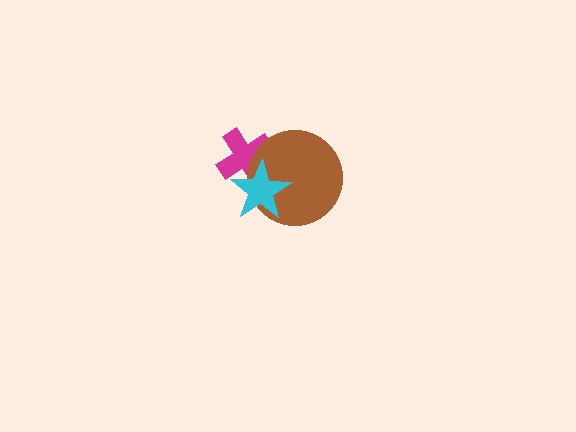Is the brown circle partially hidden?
Yes, it is partially covered by another shape.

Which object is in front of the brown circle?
The cyan star is in front of the brown circle.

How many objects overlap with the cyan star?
2 objects overlap with the cyan star.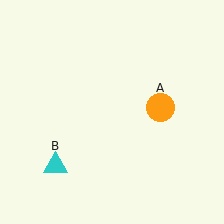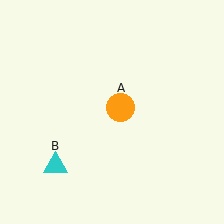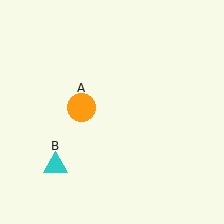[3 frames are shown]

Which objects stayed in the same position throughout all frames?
Cyan triangle (object B) remained stationary.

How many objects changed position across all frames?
1 object changed position: orange circle (object A).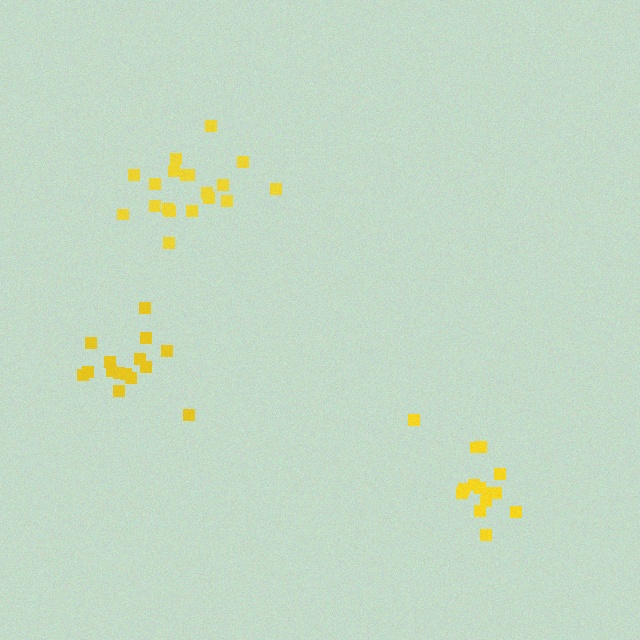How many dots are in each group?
Group 1: 15 dots, Group 2: 19 dots, Group 3: 14 dots (48 total).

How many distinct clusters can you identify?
There are 3 distinct clusters.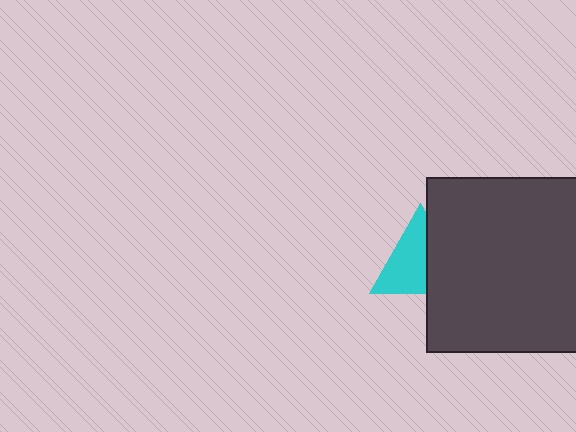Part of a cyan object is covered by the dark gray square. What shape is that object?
It is a triangle.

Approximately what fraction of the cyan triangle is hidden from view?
Roughly 41% of the cyan triangle is hidden behind the dark gray square.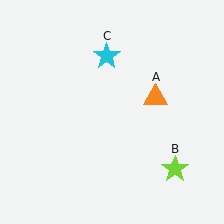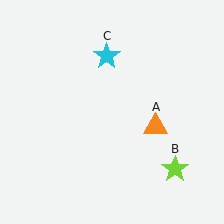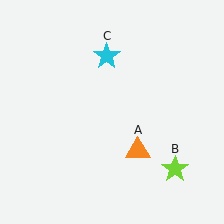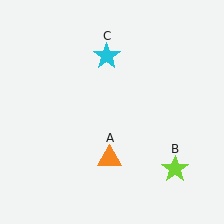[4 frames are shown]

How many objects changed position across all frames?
1 object changed position: orange triangle (object A).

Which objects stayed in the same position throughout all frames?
Lime star (object B) and cyan star (object C) remained stationary.